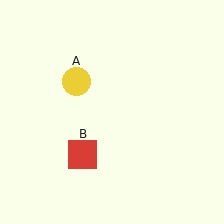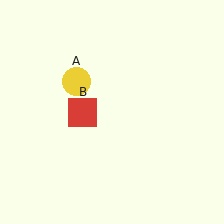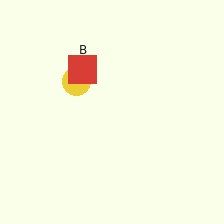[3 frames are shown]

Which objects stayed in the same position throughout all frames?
Yellow circle (object A) remained stationary.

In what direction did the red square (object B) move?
The red square (object B) moved up.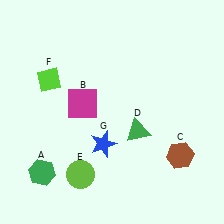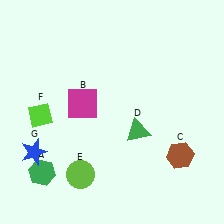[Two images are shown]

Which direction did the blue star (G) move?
The blue star (G) moved left.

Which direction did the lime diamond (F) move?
The lime diamond (F) moved down.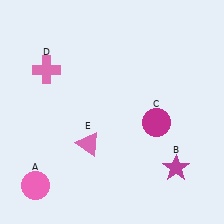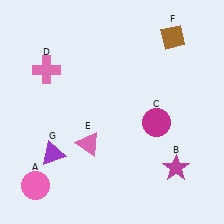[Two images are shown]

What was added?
A brown diamond (F), a purple triangle (G) were added in Image 2.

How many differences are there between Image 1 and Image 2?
There are 2 differences between the two images.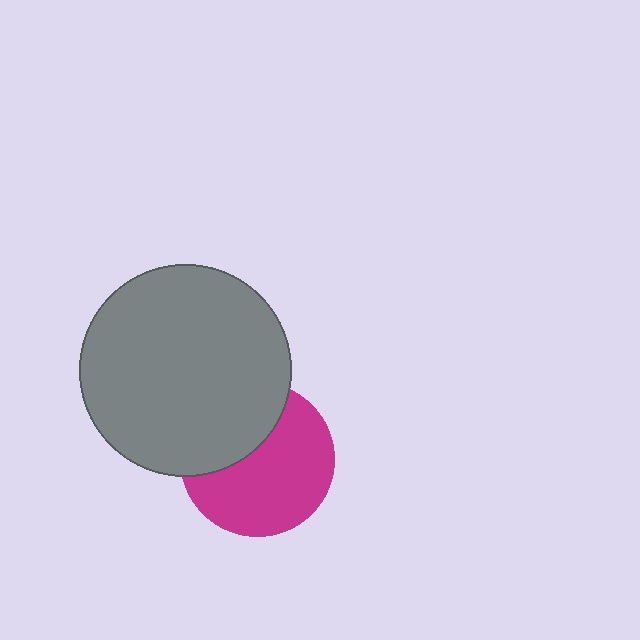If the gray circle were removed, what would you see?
You would see the complete magenta circle.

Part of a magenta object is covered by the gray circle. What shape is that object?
It is a circle.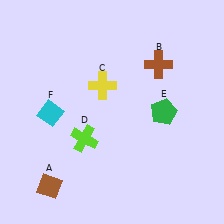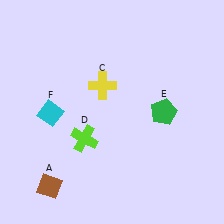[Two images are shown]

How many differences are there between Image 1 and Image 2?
There is 1 difference between the two images.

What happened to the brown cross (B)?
The brown cross (B) was removed in Image 2. It was in the top-right area of Image 1.